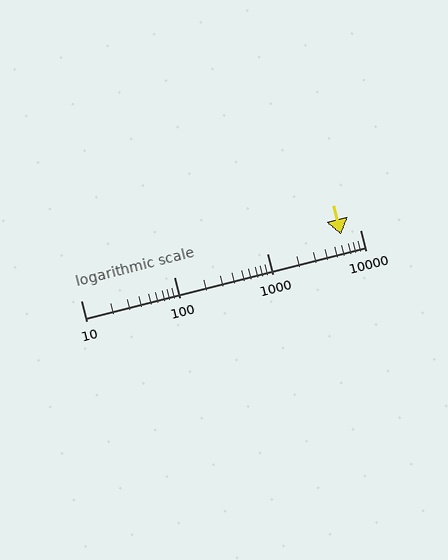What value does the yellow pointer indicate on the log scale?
The pointer indicates approximately 6300.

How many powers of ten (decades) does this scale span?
The scale spans 3 decades, from 10 to 10000.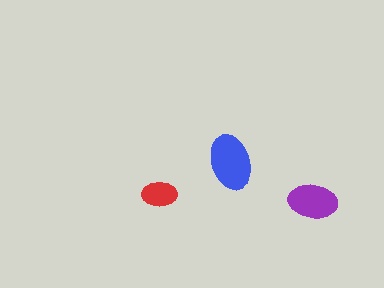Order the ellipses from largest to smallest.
the blue one, the purple one, the red one.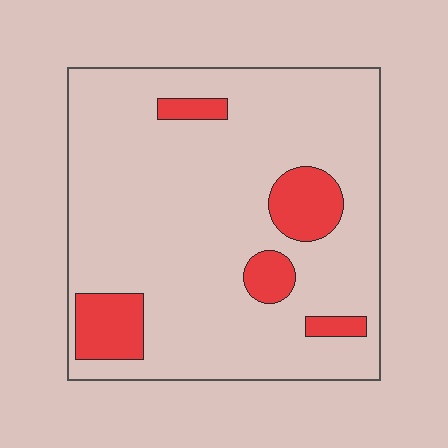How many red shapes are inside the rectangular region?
5.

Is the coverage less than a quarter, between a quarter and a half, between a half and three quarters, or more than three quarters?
Less than a quarter.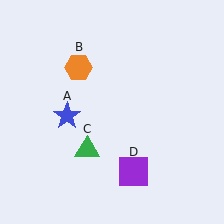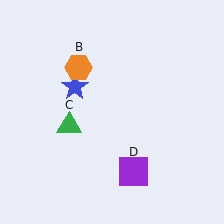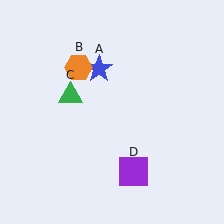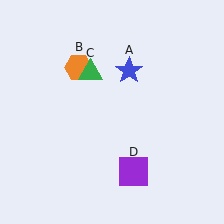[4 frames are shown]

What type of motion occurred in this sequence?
The blue star (object A), green triangle (object C) rotated clockwise around the center of the scene.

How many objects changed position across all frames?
2 objects changed position: blue star (object A), green triangle (object C).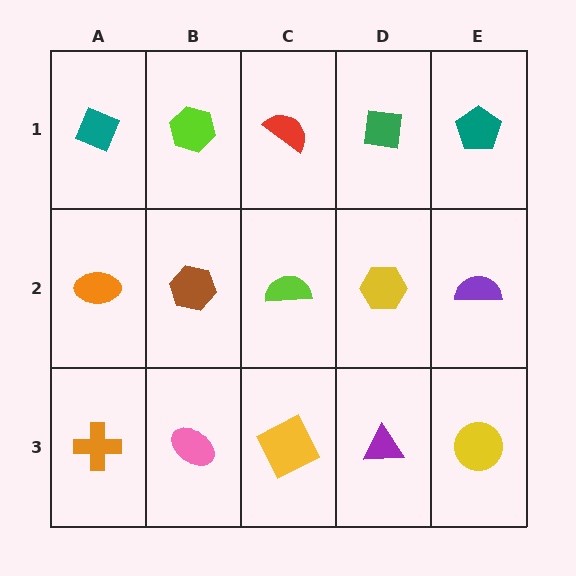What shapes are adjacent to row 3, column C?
A lime semicircle (row 2, column C), a pink ellipse (row 3, column B), a purple triangle (row 3, column D).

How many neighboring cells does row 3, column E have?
2.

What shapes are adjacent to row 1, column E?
A purple semicircle (row 2, column E), a green square (row 1, column D).